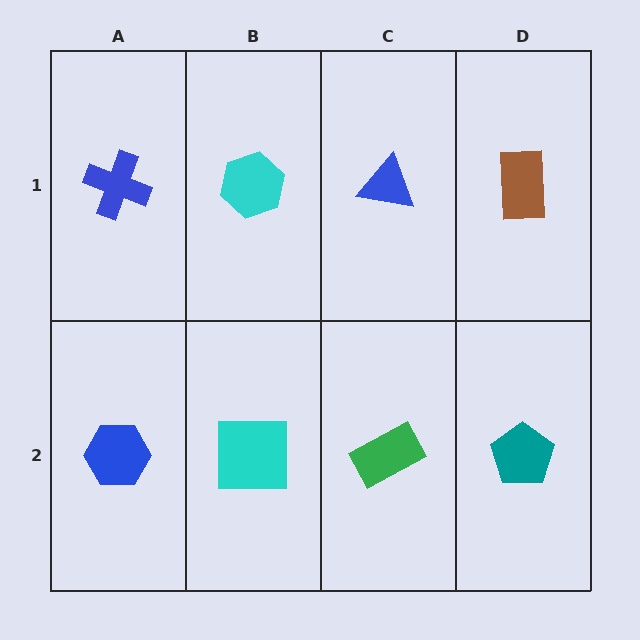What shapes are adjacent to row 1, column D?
A teal pentagon (row 2, column D), a blue triangle (row 1, column C).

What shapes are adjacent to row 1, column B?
A cyan square (row 2, column B), a blue cross (row 1, column A), a blue triangle (row 1, column C).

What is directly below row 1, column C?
A green rectangle.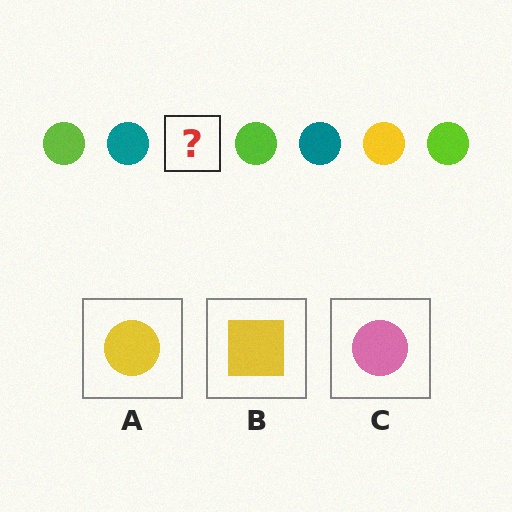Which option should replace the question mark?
Option A.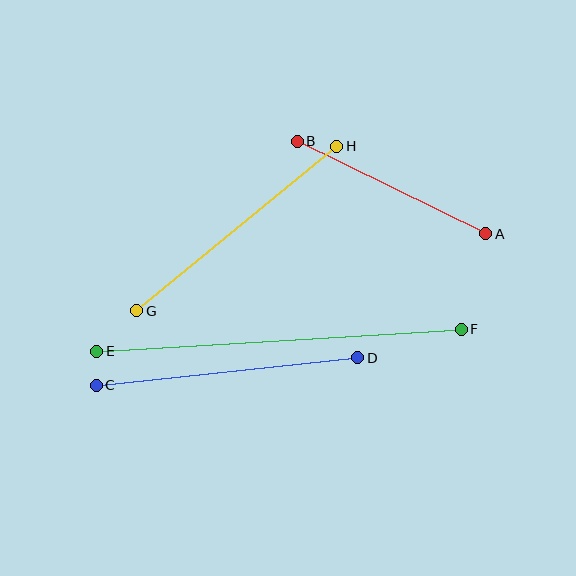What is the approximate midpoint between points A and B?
The midpoint is at approximately (392, 188) pixels.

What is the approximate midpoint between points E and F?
The midpoint is at approximately (279, 340) pixels.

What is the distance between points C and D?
The distance is approximately 263 pixels.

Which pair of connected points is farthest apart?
Points E and F are farthest apart.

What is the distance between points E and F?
The distance is approximately 365 pixels.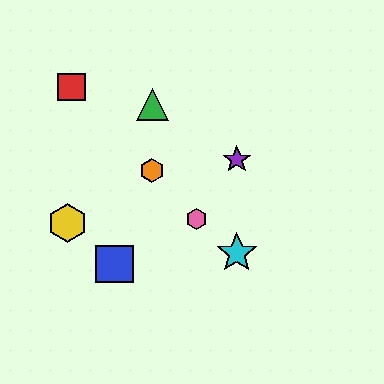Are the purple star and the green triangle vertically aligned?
No, the purple star is at x≈237 and the green triangle is at x≈153.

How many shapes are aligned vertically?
2 shapes (the purple star, the cyan star) are aligned vertically.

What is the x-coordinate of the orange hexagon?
The orange hexagon is at x≈152.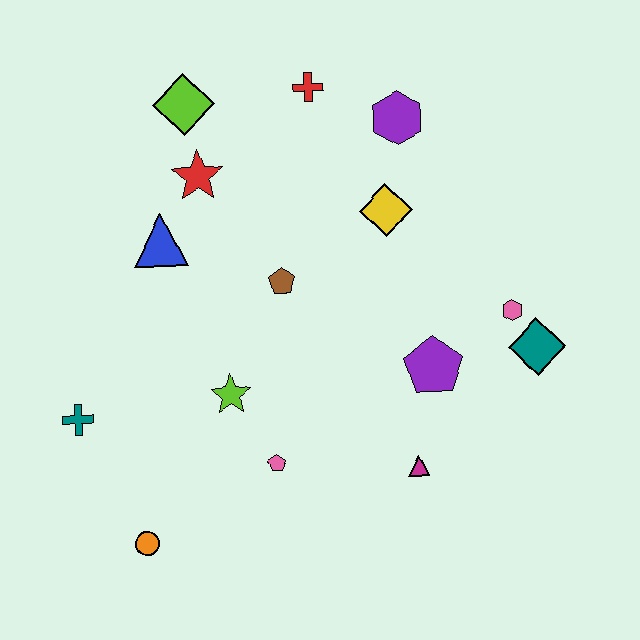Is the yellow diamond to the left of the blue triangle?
No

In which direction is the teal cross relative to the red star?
The teal cross is below the red star.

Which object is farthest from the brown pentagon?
The orange circle is farthest from the brown pentagon.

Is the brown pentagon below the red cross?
Yes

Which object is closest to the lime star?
The pink pentagon is closest to the lime star.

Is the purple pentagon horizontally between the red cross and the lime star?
No